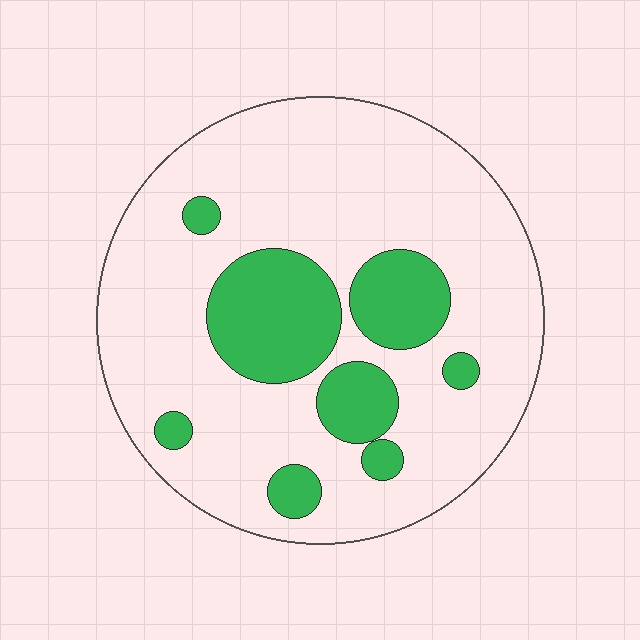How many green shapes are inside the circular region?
8.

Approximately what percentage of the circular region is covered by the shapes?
Approximately 20%.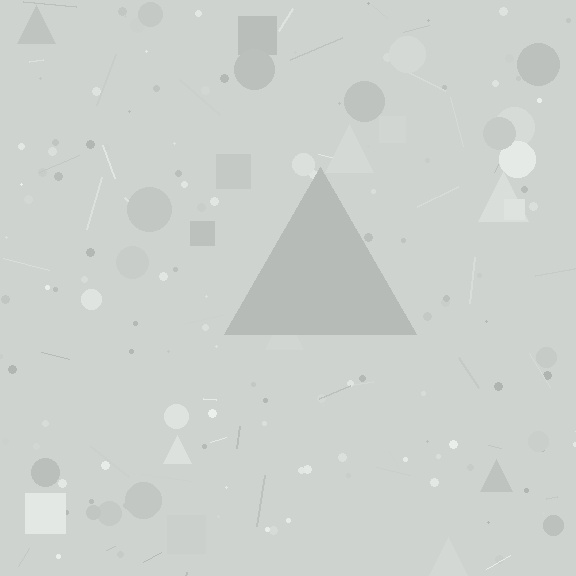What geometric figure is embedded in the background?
A triangle is embedded in the background.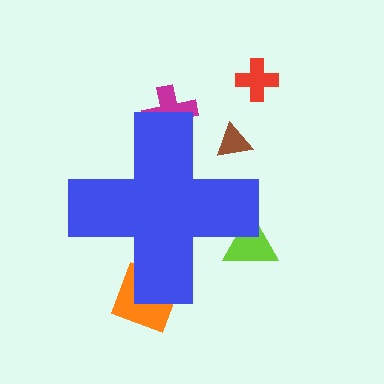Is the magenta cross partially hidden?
Yes, the magenta cross is partially hidden behind the blue cross.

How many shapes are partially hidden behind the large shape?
4 shapes are partially hidden.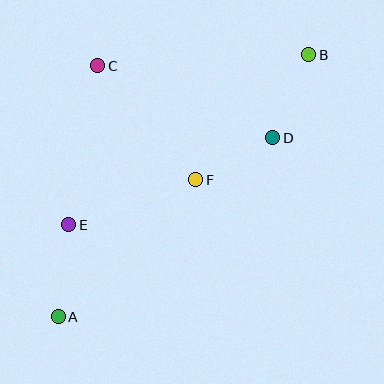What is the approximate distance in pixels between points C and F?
The distance between C and F is approximately 150 pixels.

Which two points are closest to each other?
Points D and F are closest to each other.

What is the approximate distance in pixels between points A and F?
The distance between A and F is approximately 194 pixels.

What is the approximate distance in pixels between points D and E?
The distance between D and E is approximately 222 pixels.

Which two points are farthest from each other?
Points A and B are farthest from each other.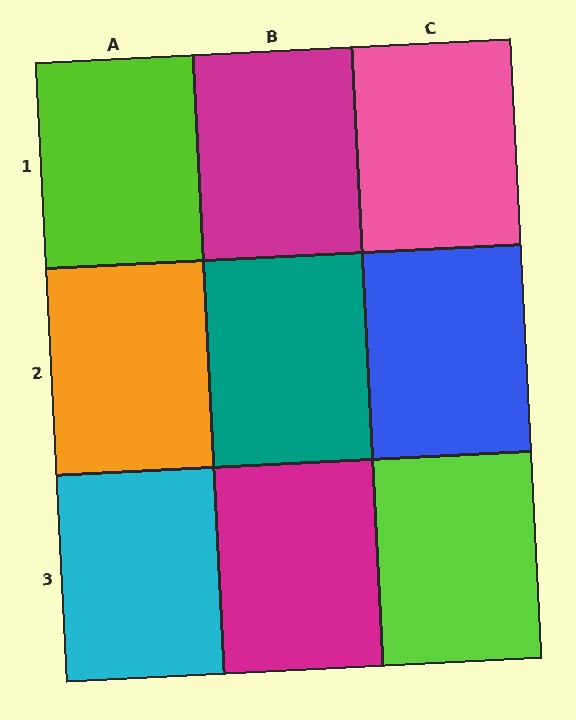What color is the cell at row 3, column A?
Cyan.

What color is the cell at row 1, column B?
Magenta.